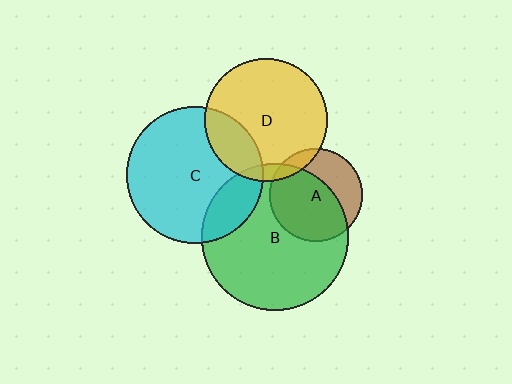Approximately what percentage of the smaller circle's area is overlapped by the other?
Approximately 10%.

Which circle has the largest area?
Circle B (green).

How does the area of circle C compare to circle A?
Approximately 2.2 times.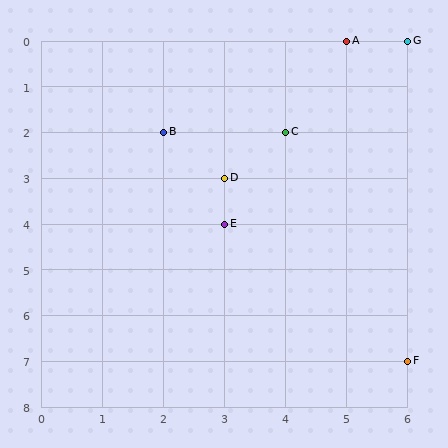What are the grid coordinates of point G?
Point G is at grid coordinates (6, 0).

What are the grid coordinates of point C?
Point C is at grid coordinates (4, 2).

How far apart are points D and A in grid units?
Points D and A are 2 columns and 3 rows apart (about 3.6 grid units diagonally).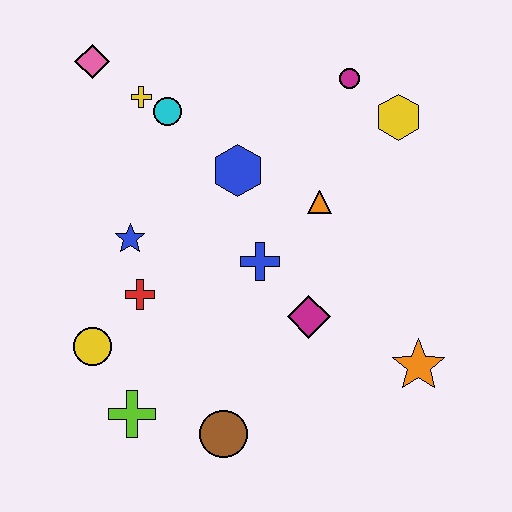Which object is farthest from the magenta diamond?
The pink diamond is farthest from the magenta diamond.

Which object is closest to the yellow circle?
The red cross is closest to the yellow circle.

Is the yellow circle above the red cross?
No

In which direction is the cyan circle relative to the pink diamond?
The cyan circle is to the right of the pink diamond.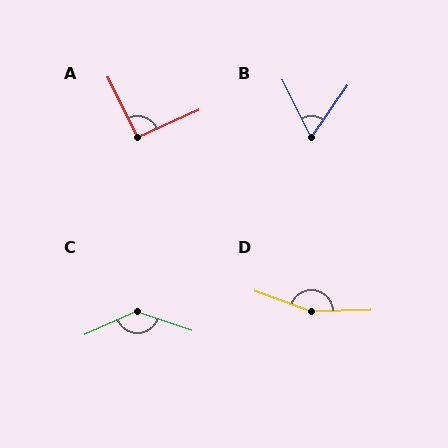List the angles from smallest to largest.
B (61°), A (92°), C (137°), D (158°).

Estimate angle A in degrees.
Approximately 92 degrees.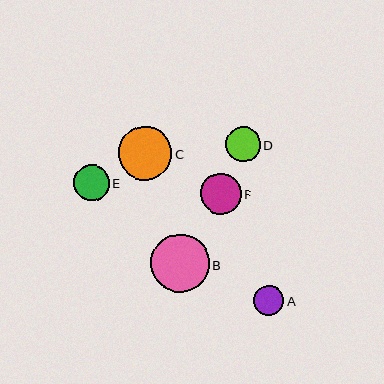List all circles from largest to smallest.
From largest to smallest: B, C, F, E, D, A.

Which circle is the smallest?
Circle A is the smallest with a size of approximately 30 pixels.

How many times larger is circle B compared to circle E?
Circle B is approximately 1.6 times the size of circle E.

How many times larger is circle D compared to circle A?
Circle D is approximately 1.2 times the size of circle A.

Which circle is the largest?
Circle B is the largest with a size of approximately 58 pixels.